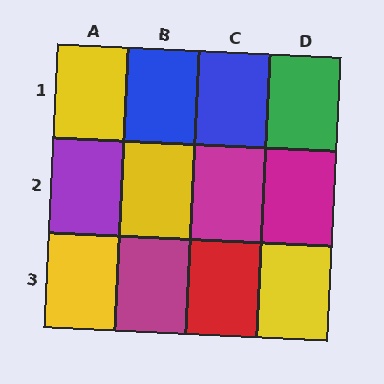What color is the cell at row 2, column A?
Purple.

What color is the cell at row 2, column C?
Magenta.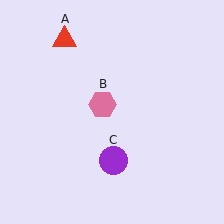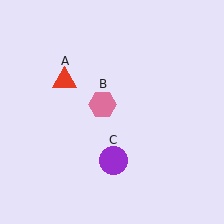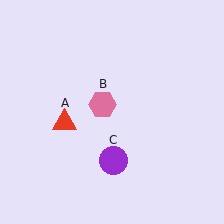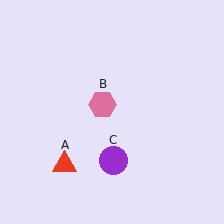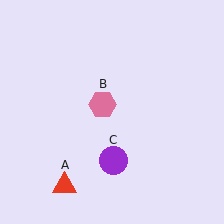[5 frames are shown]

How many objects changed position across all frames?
1 object changed position: red triangle (object A).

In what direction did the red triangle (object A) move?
The red triangle (object A) moved down.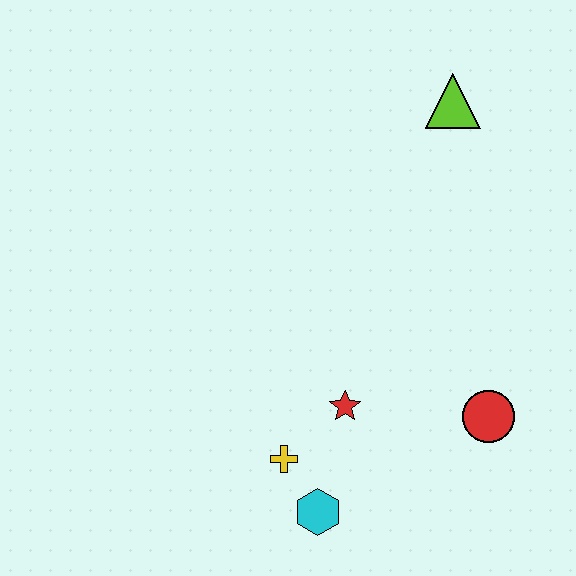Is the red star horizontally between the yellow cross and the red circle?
Yes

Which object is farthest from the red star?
The lime triangle is farthest from the red star.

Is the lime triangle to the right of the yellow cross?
Yes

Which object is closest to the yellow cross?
The cyan hexagon is closest to the yellow cross.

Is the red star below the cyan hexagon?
No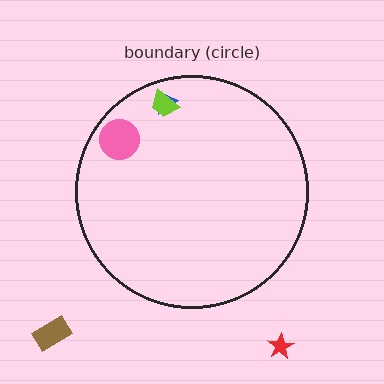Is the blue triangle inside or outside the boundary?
Inside.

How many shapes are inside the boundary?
3 inside, 2 outside.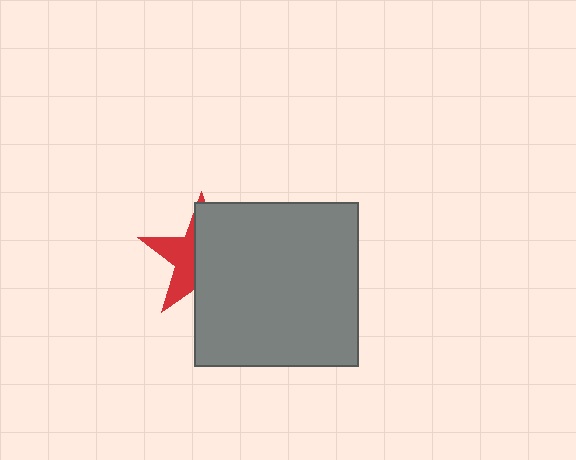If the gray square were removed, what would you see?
You would see the complete red star.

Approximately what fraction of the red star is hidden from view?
Roughly 61% of the red star is hidden behind the gray square.